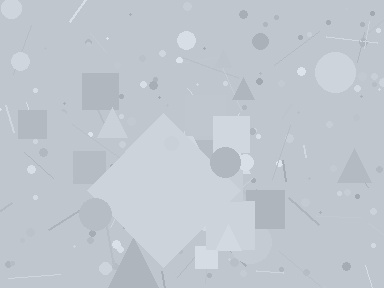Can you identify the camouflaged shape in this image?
The camouflaged shape is a diamond.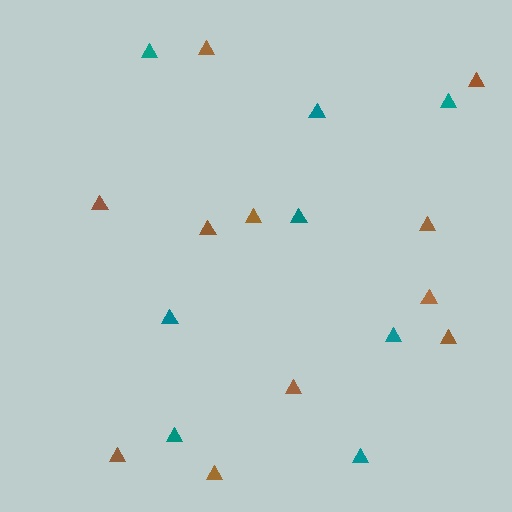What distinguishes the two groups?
There are 2 groups: one group of brown triangles (11) and one group of teal triangles (8).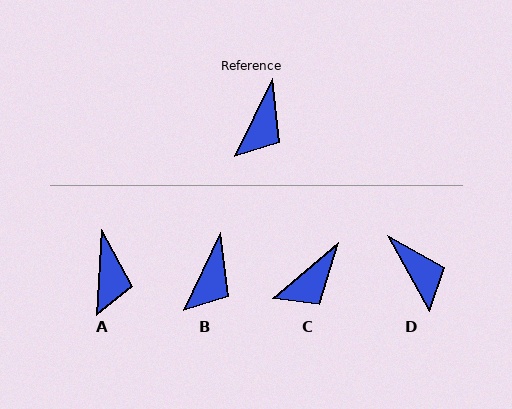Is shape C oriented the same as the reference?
No, it is off by about 24 degrees.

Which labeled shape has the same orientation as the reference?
B.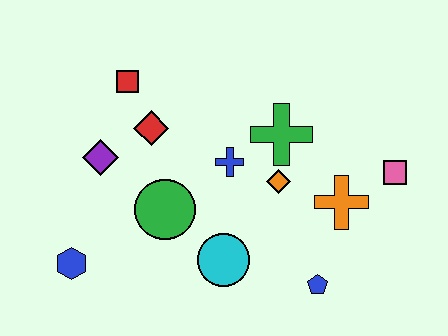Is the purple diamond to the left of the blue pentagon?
Yes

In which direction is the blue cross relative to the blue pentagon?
The blue cross is above the blue pentagon.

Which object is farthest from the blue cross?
The blue hexagon is farthest from the blue cross.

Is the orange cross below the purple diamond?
Yes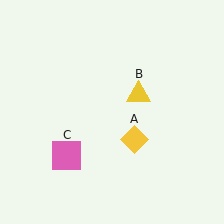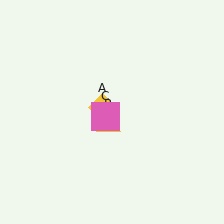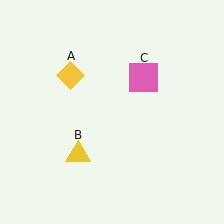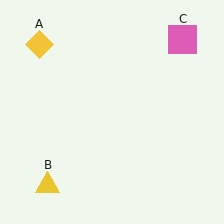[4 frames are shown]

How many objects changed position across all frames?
3 objects changed position: yellow diamond (object A), yellow triangle (object B), pink square (object C).